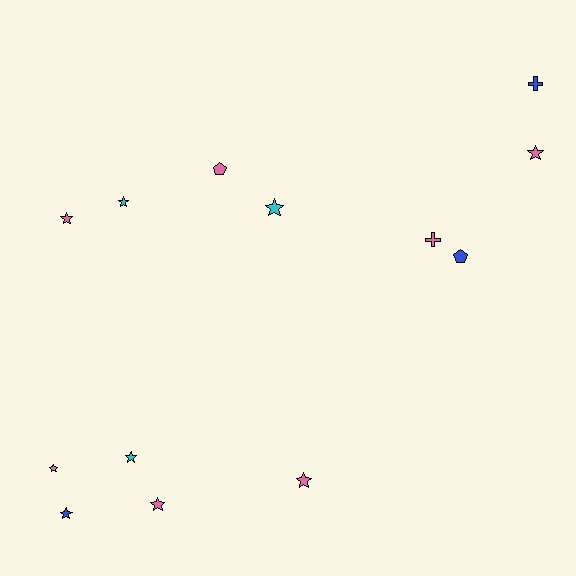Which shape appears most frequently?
Star, with 9 objects.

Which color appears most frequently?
Pink, with 7 objects.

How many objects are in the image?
There are 13 objects.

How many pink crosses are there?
There is 1 pink cross.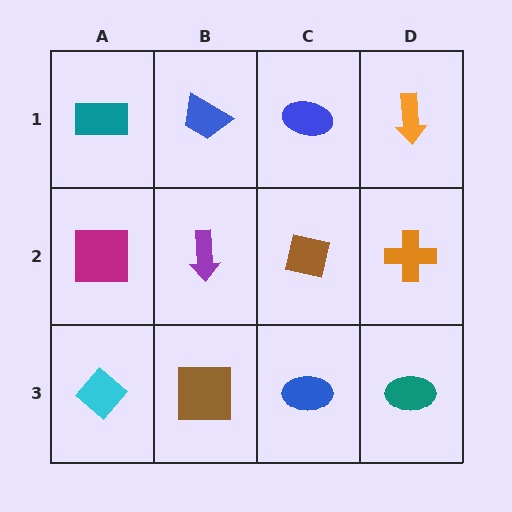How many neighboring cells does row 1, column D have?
2.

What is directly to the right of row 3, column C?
A teal ellipse.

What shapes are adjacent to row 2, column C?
A blue ellipse (row 1, column C), a blue ellipse (row 3, column C), a purple arrow (row 2, column B), an orange cross (row 2, column D).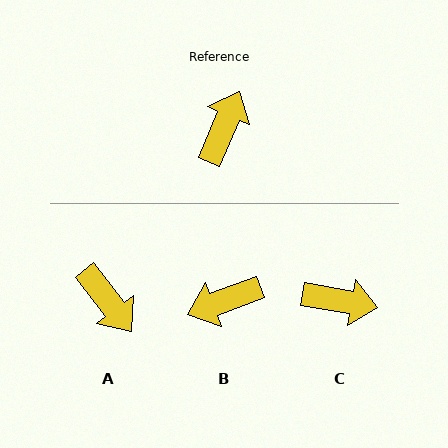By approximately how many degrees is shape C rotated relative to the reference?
Approximately 77 degrees clockwise.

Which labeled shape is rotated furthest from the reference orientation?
B, about 133 degrees away.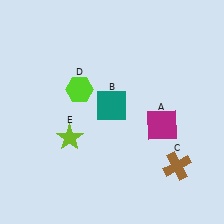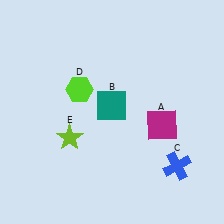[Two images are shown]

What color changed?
The cross (C) changed from brown in Image 1 to blue in Image 2.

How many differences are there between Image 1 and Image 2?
There is 1 difference between the two images.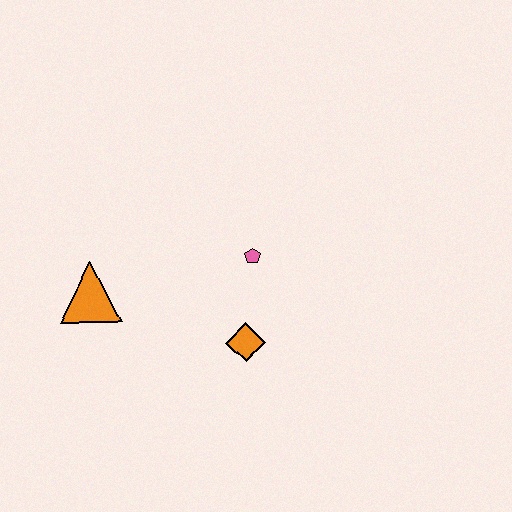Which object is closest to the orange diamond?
The pink pentagon is closest to the orange diamond.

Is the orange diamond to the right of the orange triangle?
Yes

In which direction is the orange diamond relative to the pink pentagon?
The orange diamond is below the pink pentagon.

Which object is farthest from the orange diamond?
The orange triangle is farthest from the orange diamond.